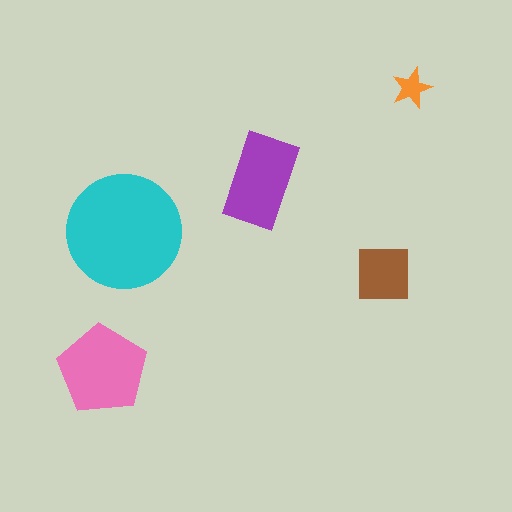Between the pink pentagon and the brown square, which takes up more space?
The pink pentagon.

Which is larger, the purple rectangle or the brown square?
The purple rectangle.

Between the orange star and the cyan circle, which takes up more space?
The cyan circle.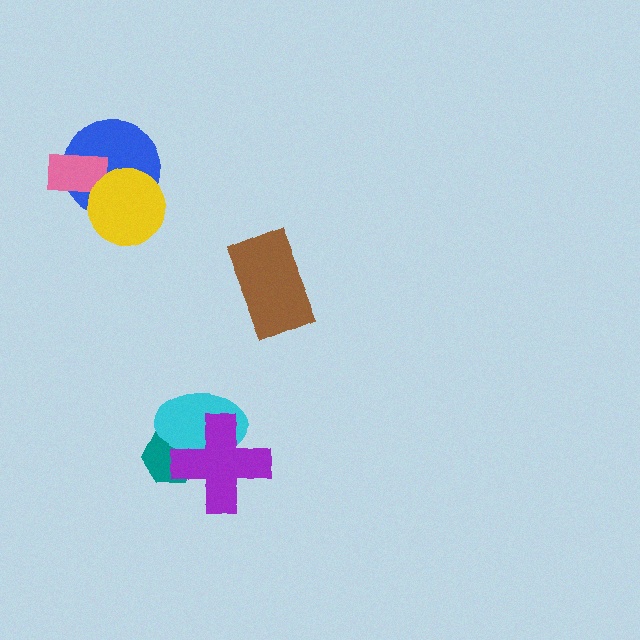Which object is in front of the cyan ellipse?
The purple cross is in front of the cyan ellipse.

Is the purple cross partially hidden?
No, no other shape covers it.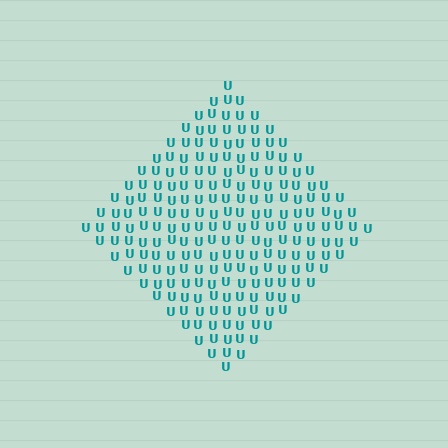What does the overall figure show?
The overall figure shows a diamond.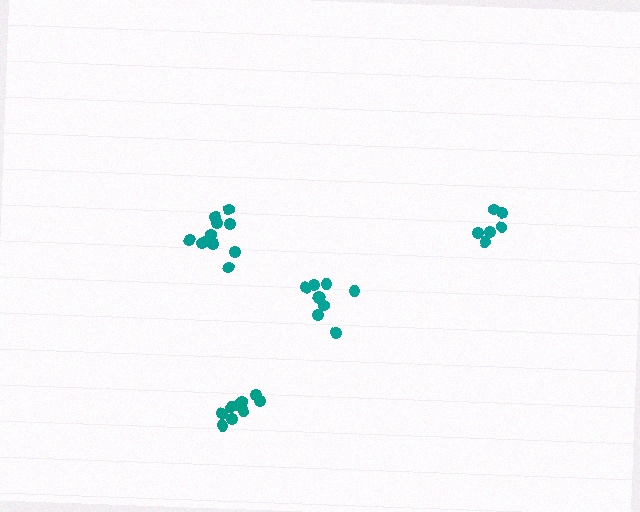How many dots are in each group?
Group 1: 11 dots, Group 2: 9 dots, Group 3: 9 dots, Group 4: 6 dots (35 total).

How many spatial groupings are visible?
There are 4 spatial groupings.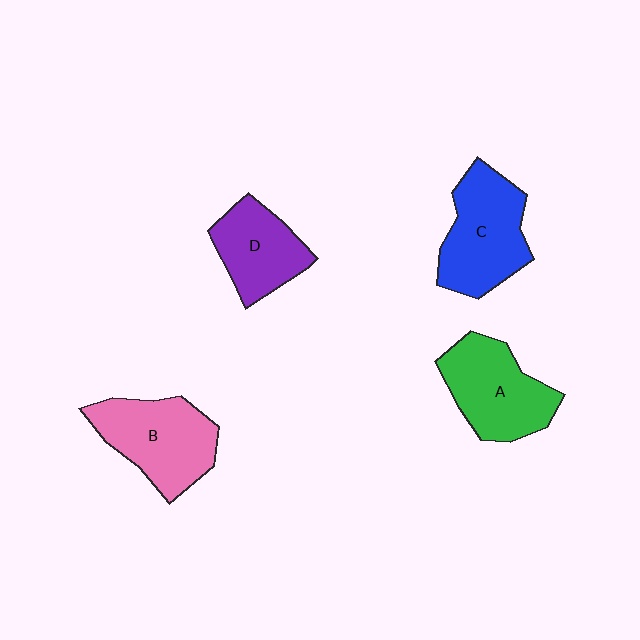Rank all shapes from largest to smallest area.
From largest to smallest: C (blue), B (pink), A (green), D (purple).